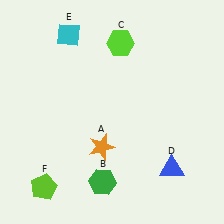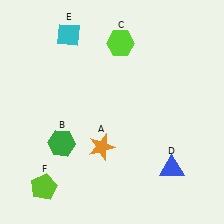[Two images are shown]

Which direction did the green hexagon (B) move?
The green hexagon (B) moved left.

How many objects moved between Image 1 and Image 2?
1 object moved between the two images.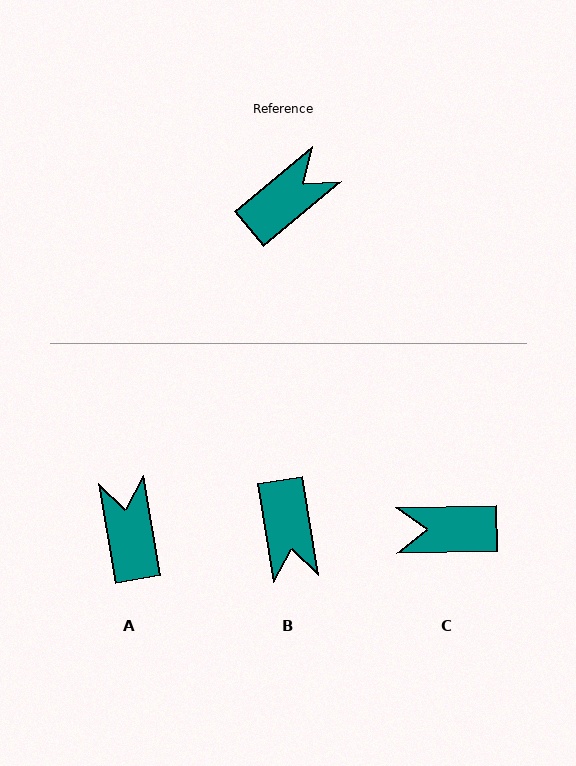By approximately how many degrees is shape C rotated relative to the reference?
Approximately 141 degrees counter-clockwise.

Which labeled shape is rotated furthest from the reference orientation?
C, about 141 degrees away.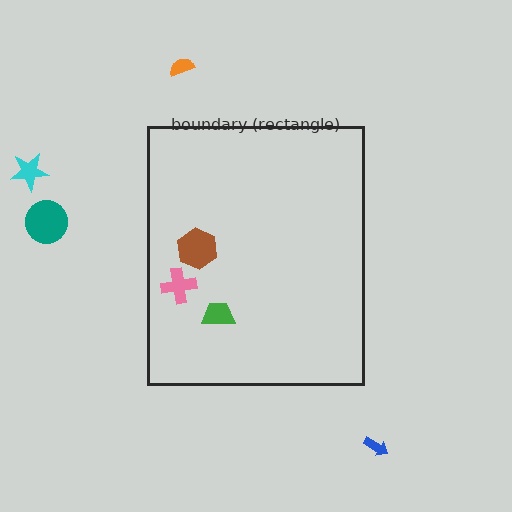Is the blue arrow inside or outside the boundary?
Outside.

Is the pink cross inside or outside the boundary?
Inside.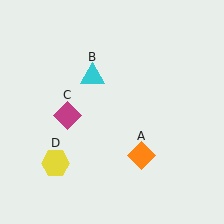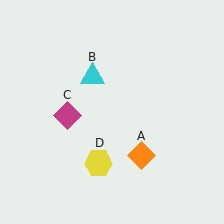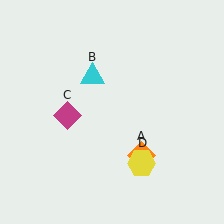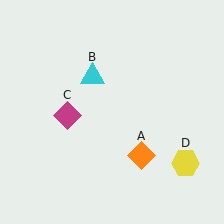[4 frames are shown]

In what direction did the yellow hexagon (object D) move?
The yellow hexagon (object D) moved right.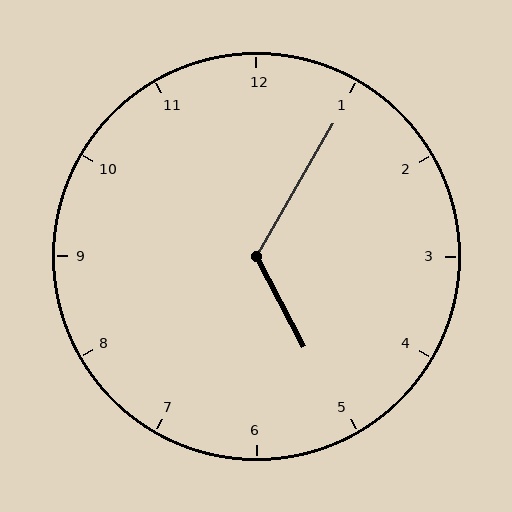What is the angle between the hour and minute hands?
Approximately 122 degrees.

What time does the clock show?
5:05.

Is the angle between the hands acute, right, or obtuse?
It is obtuse.